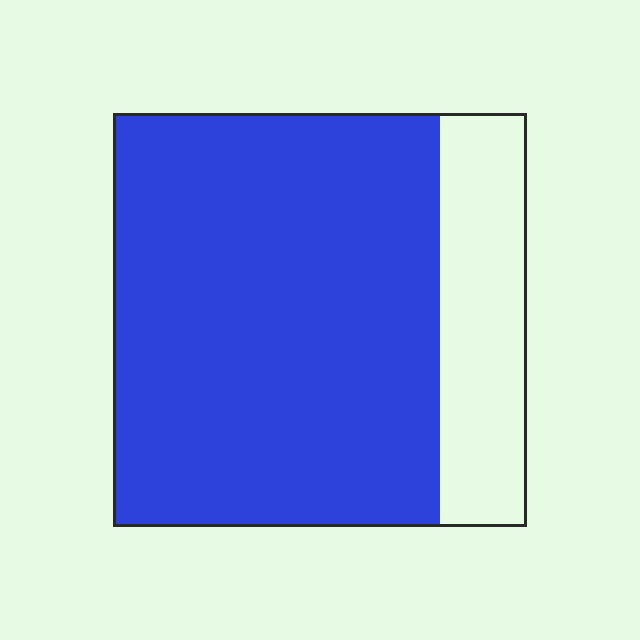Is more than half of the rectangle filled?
Yes.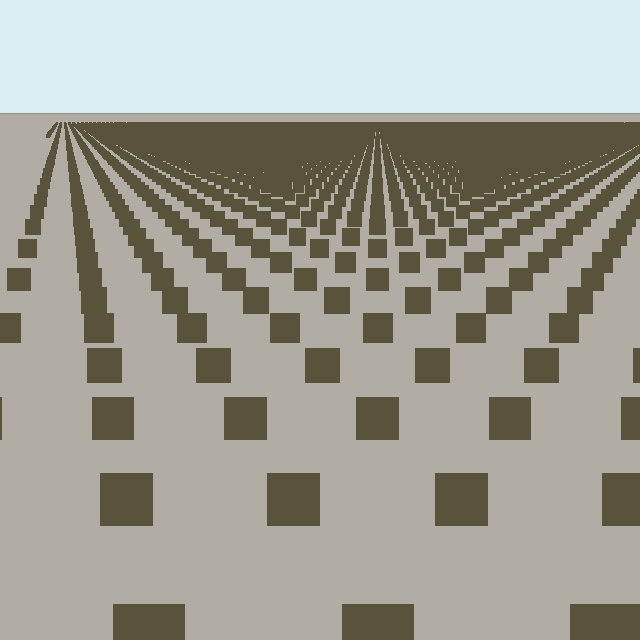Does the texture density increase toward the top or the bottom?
Density increases toward the top.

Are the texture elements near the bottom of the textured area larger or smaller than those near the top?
Larger. Near the bottom, elements are closer to the viewer and appear at a bigger on-screen size.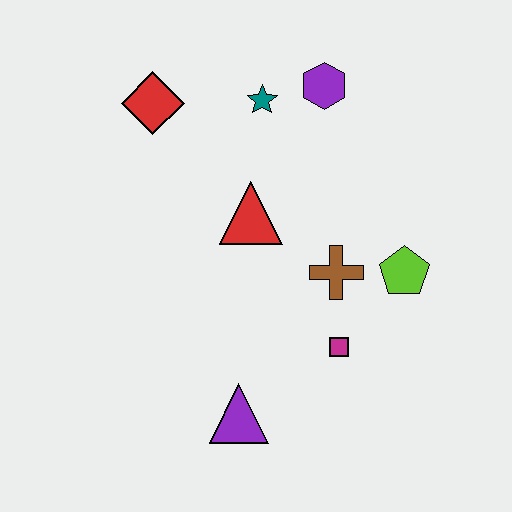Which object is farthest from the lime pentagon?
The red diamond is farthest from the lime pentagon.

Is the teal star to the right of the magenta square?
No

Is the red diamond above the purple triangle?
Yes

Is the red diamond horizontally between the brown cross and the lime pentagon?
No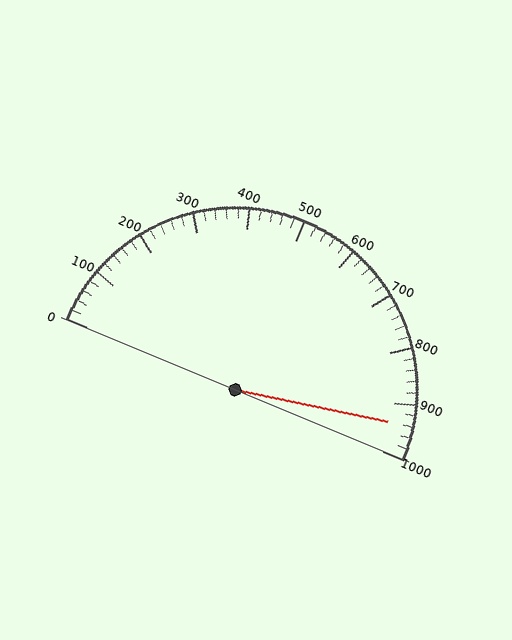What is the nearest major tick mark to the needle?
The nearest major tick mark is 900.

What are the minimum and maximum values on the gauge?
The gauge ranges from 0 to 1000.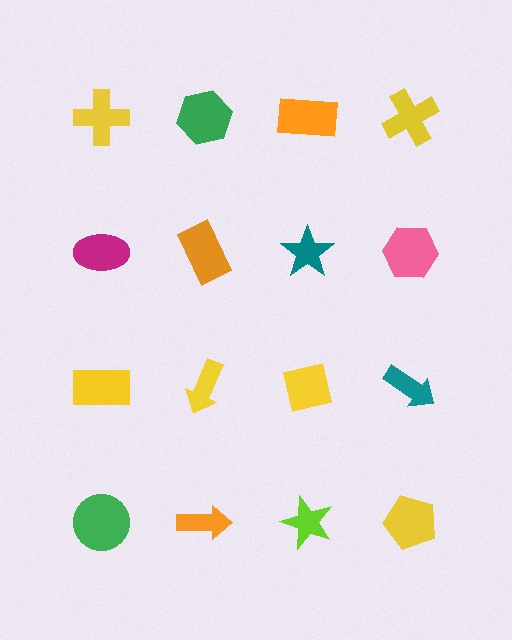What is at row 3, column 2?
A yellow arrow.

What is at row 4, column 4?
A yellow pentagon.